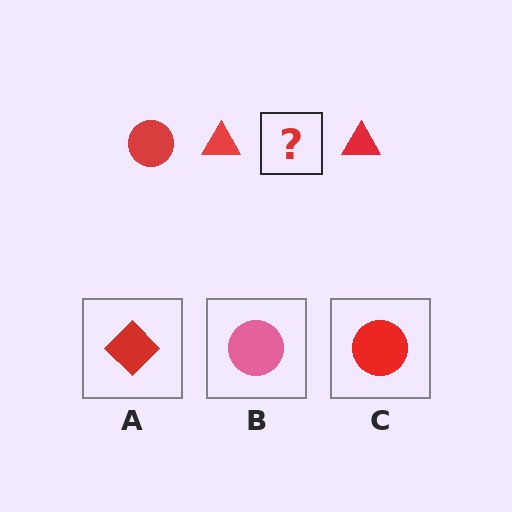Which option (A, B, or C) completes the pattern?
C.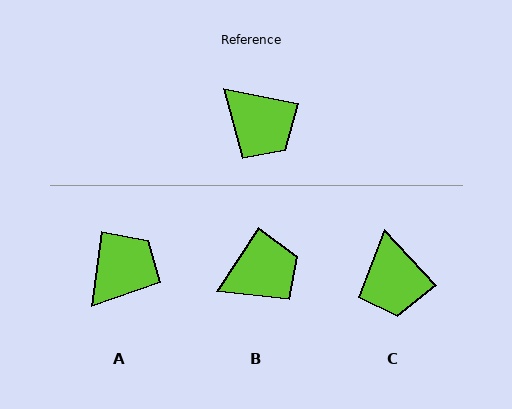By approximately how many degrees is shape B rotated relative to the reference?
Approximately 69 degrees counter-clockwise.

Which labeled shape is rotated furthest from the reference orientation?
A, about 95 degrees away.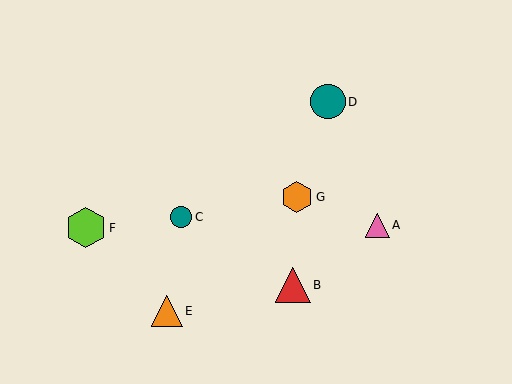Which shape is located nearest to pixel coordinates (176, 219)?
The teal circle (labeled C) at (181, 217) is nearest to that location.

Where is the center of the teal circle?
The center of the teal circle is at (328, 102).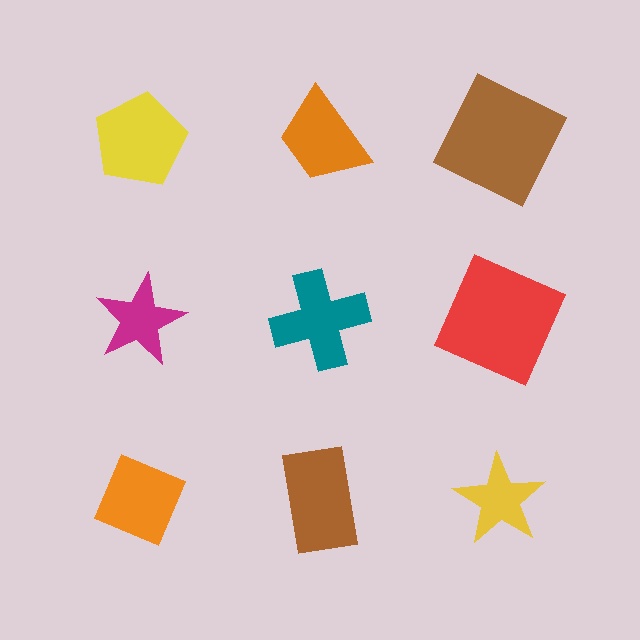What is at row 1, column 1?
A yellow pentagon.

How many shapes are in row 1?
3 shapes.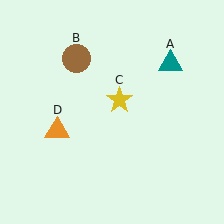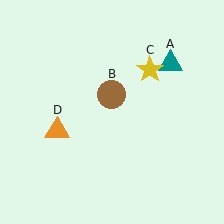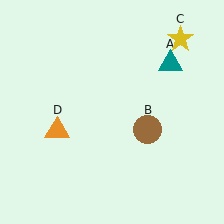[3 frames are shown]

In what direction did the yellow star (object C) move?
The yellow star (object C) moved up and to the right.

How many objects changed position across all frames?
2 objects changed position: brown circle (object B), yellow star (object C).